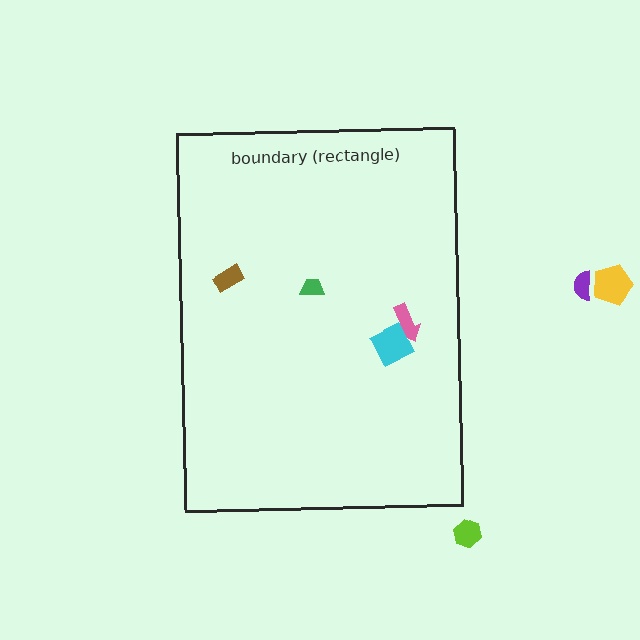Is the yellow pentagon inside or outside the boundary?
Outside.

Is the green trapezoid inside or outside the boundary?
Inside.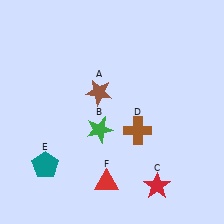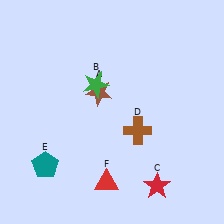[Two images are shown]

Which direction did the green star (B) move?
The green star (B) moved up.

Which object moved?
The green star (B) moved up.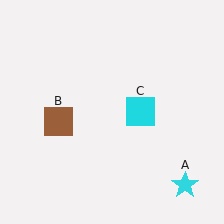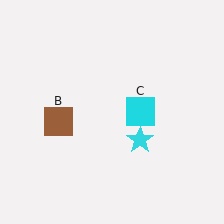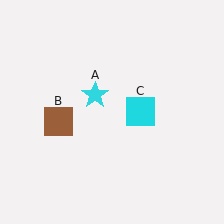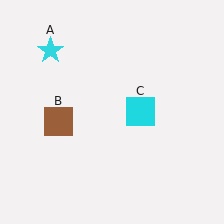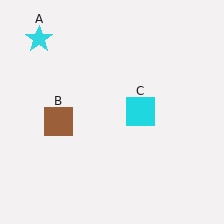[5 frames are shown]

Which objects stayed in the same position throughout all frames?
Brown square (object B) and cyan square (object C) remained stationary.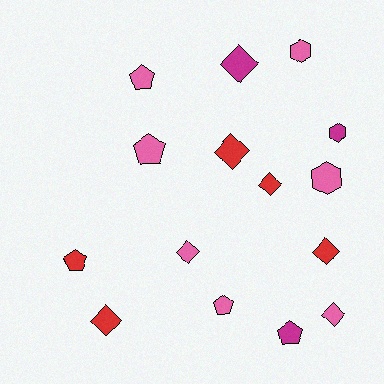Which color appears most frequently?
Pink, with 7 objects.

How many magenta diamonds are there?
There is 1 magenta diamond.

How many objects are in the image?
There are 15 objects.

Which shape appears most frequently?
Diamond, with 7 objects.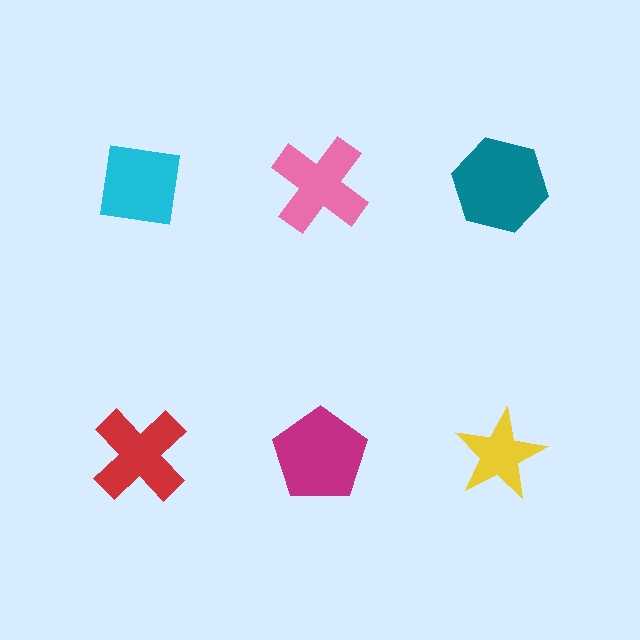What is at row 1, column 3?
A teal hexagon.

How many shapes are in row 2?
3 shapes.